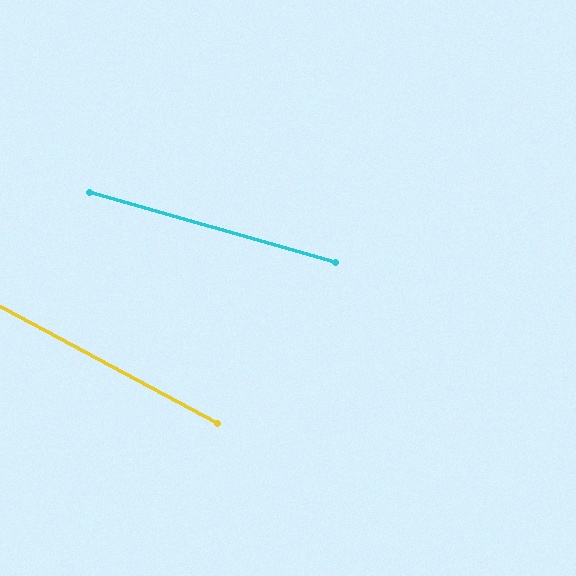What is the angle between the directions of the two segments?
Approximately 12 degrees.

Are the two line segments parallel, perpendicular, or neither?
Neither parallel nor perpendicular — they differ by about 12°.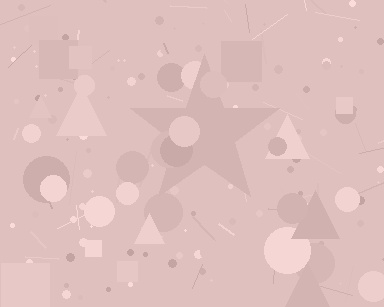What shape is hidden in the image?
A star is hidden in the image.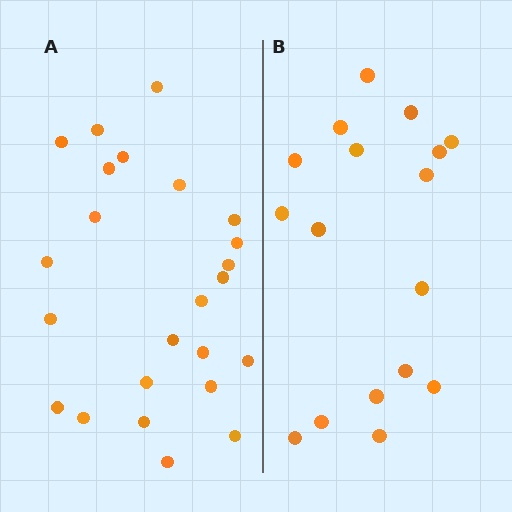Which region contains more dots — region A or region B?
Region A (the left region) has more dots.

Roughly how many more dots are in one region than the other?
Region A has roughly 8 or so more dots than region B.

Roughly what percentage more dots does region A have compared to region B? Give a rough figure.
About 40% more.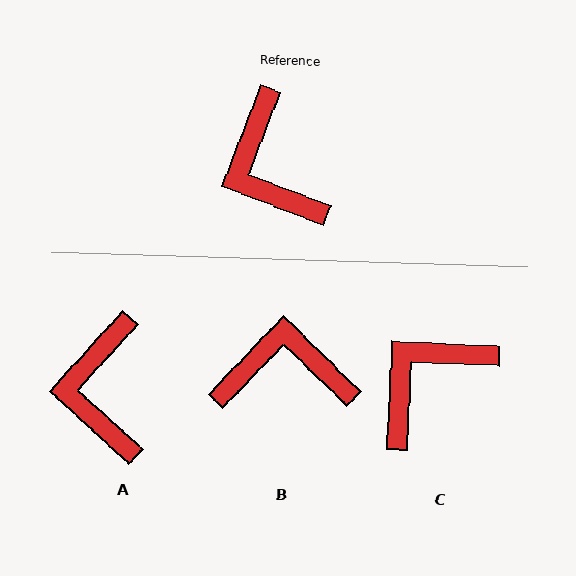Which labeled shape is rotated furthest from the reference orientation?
B, about 113 degrees away.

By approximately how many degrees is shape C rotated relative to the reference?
Approximately 71 degrees clockwise.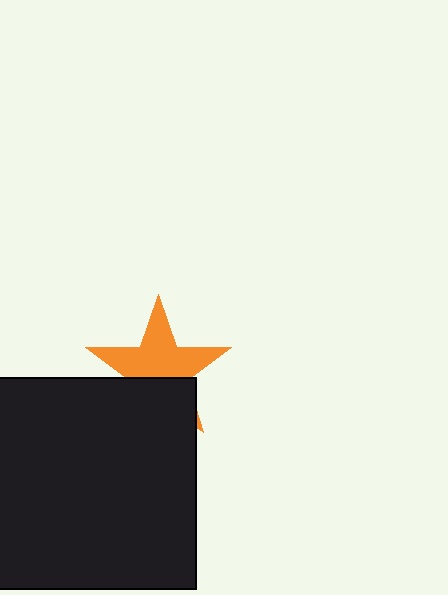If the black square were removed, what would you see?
You would see the complete orange star.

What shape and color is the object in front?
The object in front is a black square.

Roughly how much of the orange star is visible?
About half of it is visible (roughly 62%).